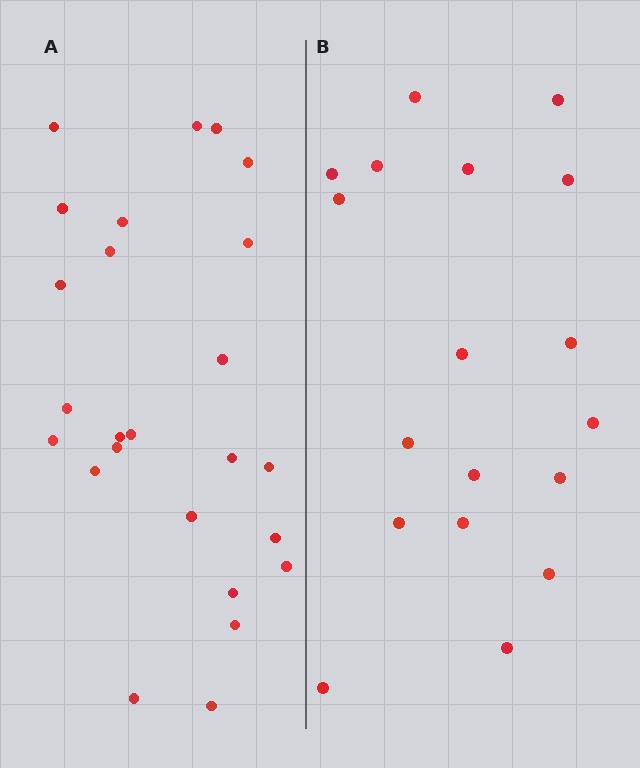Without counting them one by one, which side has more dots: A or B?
Region A (the left region) has more dots.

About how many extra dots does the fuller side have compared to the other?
Region A has roughly 8 or so more dots than region B.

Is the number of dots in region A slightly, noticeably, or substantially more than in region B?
Region A has noticeably more, but not dramatically so. The ratio is roughly 1.4 to 1.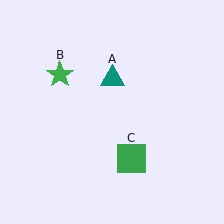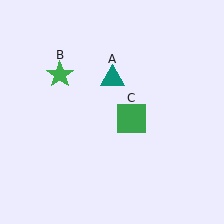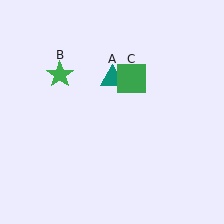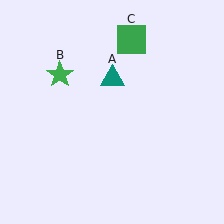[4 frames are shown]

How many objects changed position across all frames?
1 object changed position: green square (object C).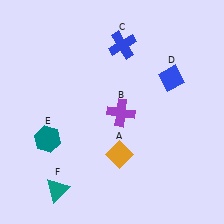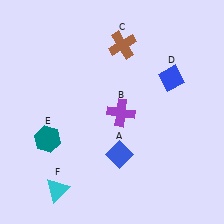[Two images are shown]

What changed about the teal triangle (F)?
In Image 1, F is teal. In Image 2, it changed to cyan.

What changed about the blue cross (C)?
In Image 1, C is blue. In Image 2, it changed to brown.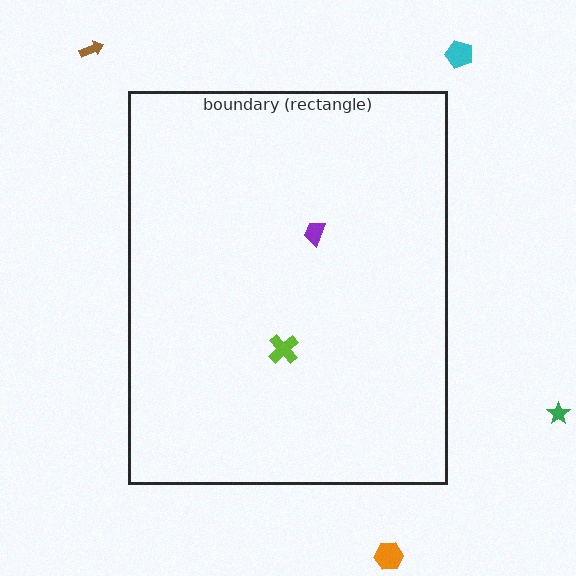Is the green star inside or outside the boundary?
Outside.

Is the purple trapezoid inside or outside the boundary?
Inside.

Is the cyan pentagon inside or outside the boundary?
Outside.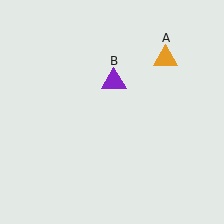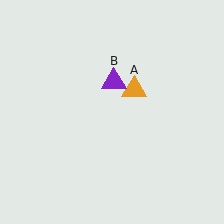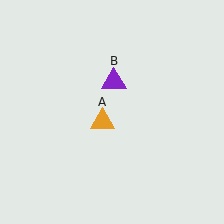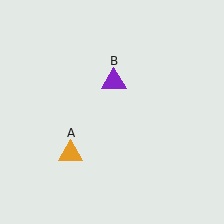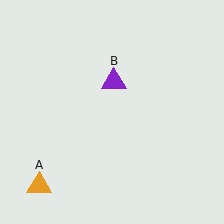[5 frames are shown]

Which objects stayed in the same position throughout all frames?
Purple triangle (object B) remained stationary.